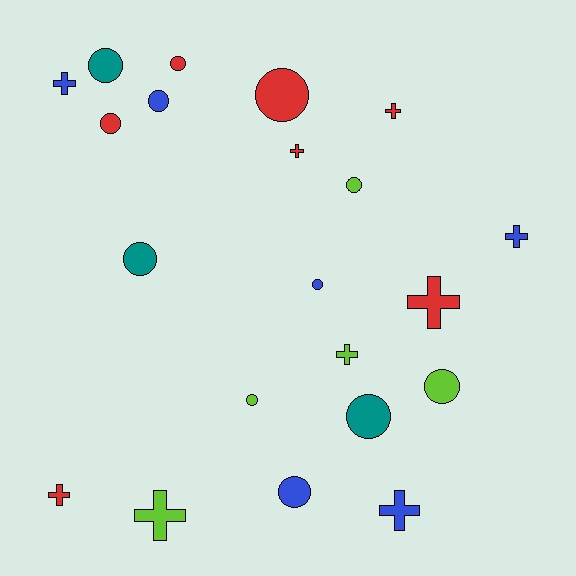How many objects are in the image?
There are 21 objects.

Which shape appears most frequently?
Circle, with 12 objects.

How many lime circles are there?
There are 3 lime circles.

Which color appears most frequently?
Red, with 7 objects.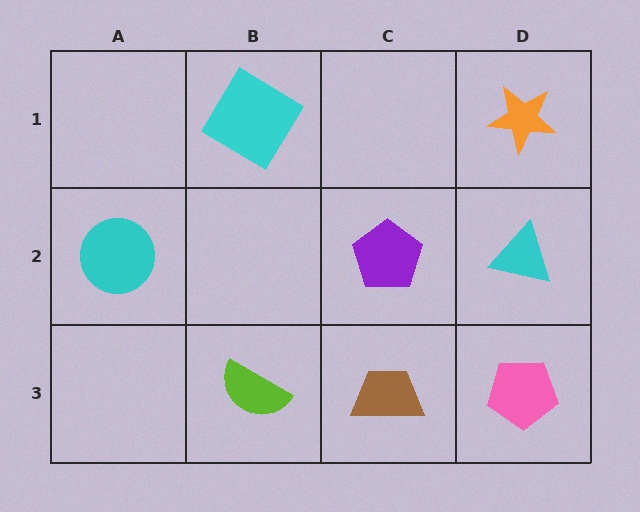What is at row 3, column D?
A pink pentagon.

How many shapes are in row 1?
2 shapes.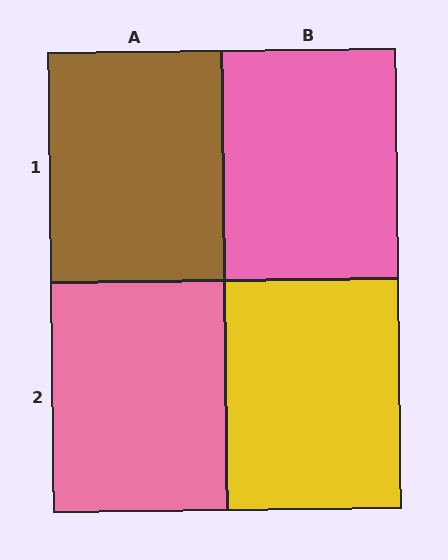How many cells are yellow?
1 cell is yellow.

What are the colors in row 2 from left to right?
Pink, yellow.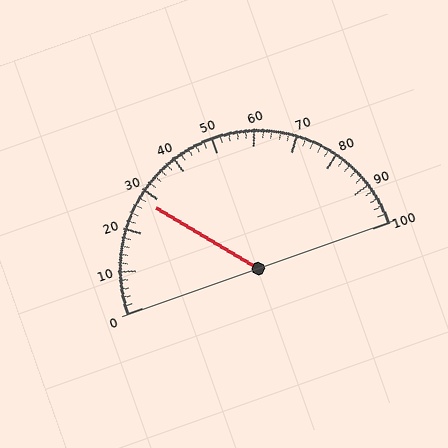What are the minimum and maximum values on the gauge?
The gauge ranges from 0 to 100.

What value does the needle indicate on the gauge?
The needle indicates approximately 28.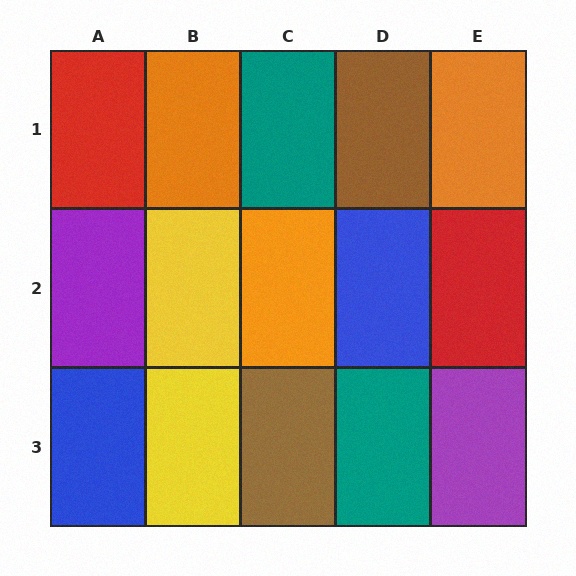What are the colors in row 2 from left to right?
Purple, yellow, orange, blue, red.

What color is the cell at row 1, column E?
Orange.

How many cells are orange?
3 cells are orange.